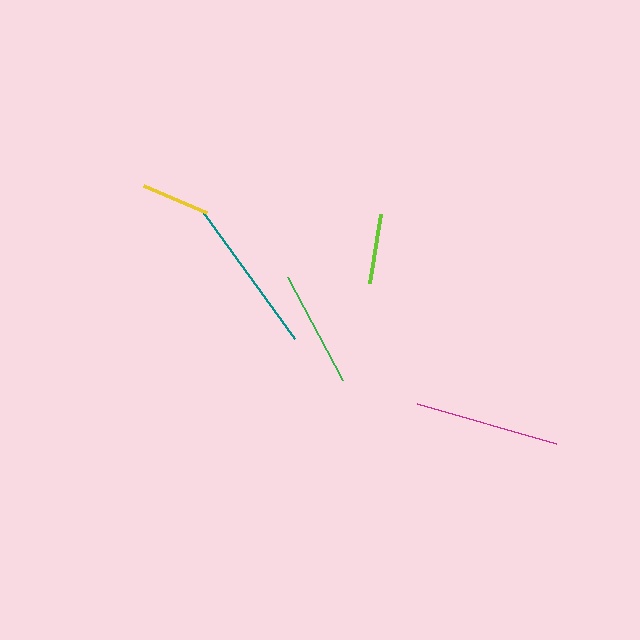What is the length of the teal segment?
The teal segment is approximately 157 pixels long.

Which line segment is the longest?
The teal line is the longest at approximately 157 pixels.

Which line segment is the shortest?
The yellow line is the shortest at approximately 68 pixels.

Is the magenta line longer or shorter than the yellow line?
The magenta line is longer than the yellow line.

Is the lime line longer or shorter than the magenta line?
The magenta line is longer than the lime line.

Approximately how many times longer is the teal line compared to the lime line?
The teal line is approximately 2.2 times the length of the lime line.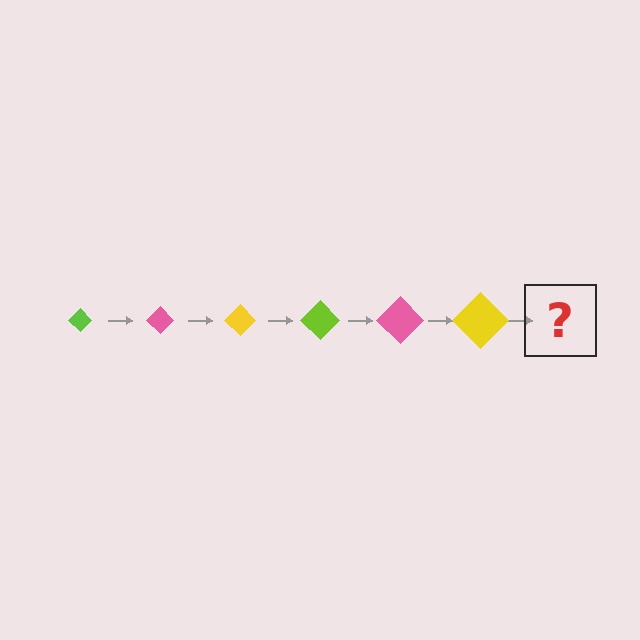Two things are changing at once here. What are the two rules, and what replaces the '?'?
The two rules are that the diamond grows larger each step and the color cycles through lime, pink, and yellow. The '?' should be a lime diamond, larger than the previous one.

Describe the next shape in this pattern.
It should be a lime diamond, larger than the previous one.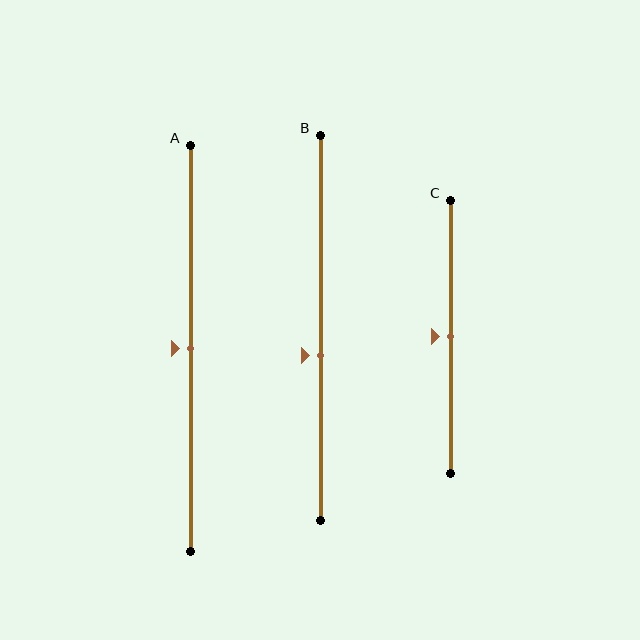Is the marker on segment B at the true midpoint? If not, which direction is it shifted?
No, the marker on segment B is shifted downward by about 7% of the segment length.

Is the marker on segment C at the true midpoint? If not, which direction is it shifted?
Yes, the marker on segment C is at the true midpoint.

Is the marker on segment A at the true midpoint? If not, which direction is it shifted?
Yes, the marker on segment A is at the true midpoint.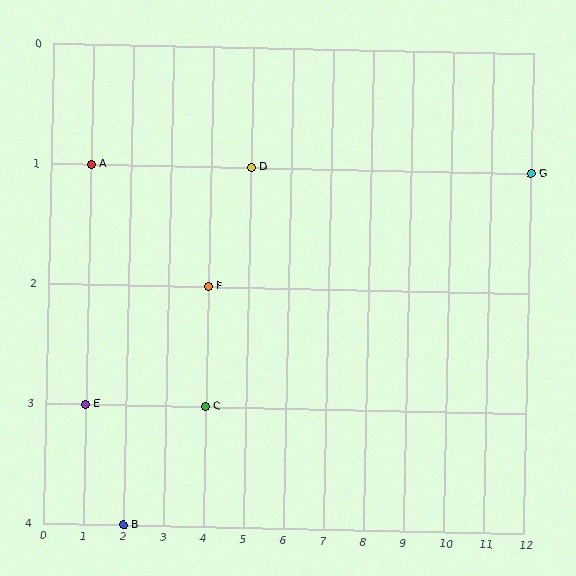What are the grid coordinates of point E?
Point E is at grid coordinates (1, 3).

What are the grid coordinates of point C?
Point C is at grid coordinates (4, 3).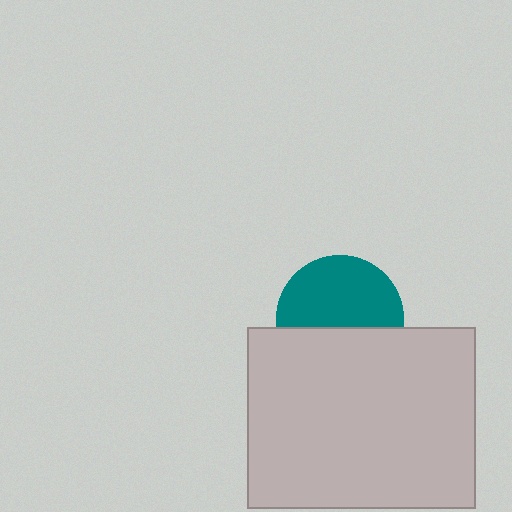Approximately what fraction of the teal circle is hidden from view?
Roughly 42% of the teal circle is hidden behind the light gray rectangle.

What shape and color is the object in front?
The object in front is a light gray rectangle.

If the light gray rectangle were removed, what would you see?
You would see the complete teal circle.